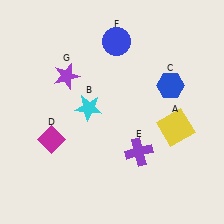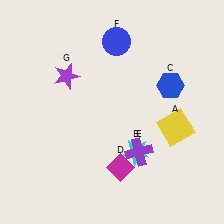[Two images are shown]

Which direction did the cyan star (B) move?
The cyan star (B) moved right.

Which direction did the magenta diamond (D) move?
The magenta diamond (D) moved right.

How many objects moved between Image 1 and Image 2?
2 objects moved between the two images.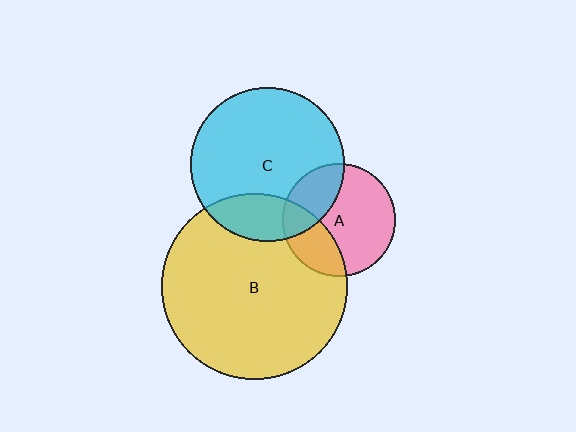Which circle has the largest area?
Circle B (yellow).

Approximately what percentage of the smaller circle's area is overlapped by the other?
Approximately 20%.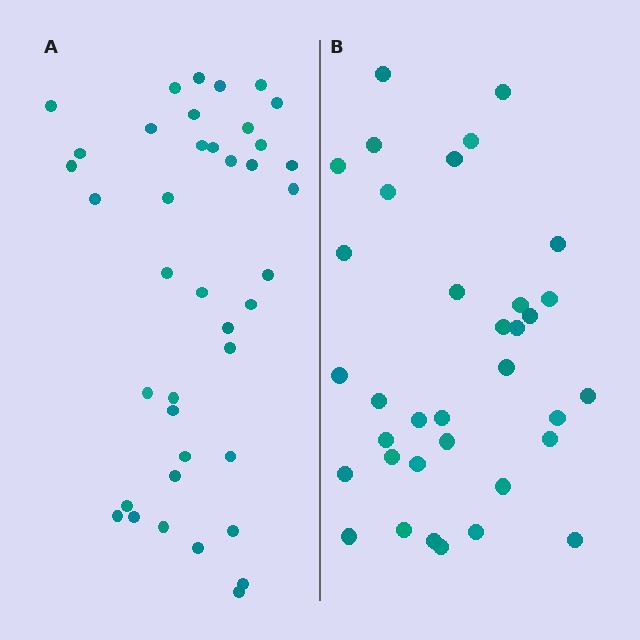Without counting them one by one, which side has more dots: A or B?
Region A (the left region) has more dots.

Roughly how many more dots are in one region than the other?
Region A has about 5 more dots than region B.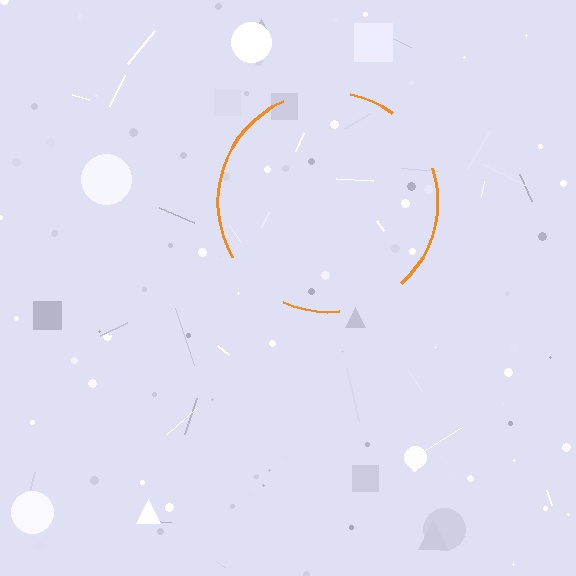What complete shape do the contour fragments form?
The contour fragments form a circle.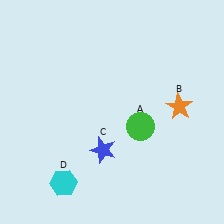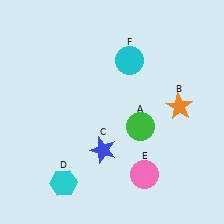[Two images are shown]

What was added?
A pink circle (E), a cyan circle (F) were added in Image 2.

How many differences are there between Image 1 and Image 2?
There are 2 differences between the two images.